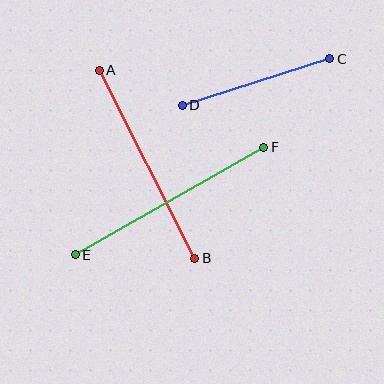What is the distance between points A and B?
The distance is approximately 211 pixels.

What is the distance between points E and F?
The distance is approximately 217 pixels.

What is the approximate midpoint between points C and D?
The midpoint is at approximately (256, 82) pixels.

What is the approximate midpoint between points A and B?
The midpoint is at approximately (147, 164) pixels.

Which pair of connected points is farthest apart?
Points E and F are farthest apart.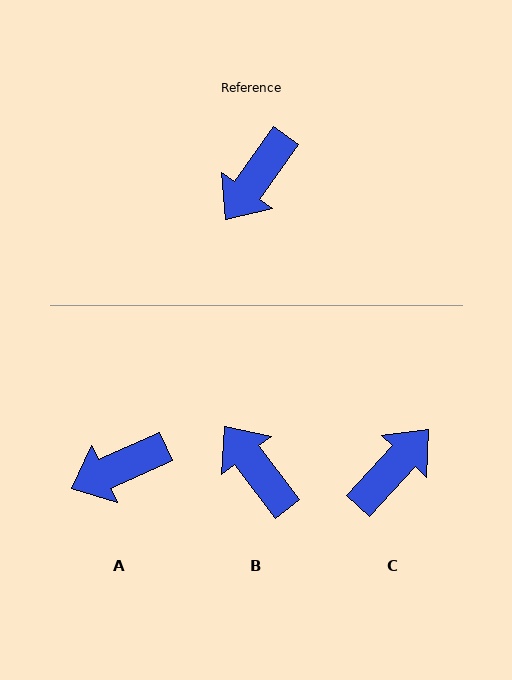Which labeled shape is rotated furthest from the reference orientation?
C, about 173 degrees away.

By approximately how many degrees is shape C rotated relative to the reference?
Approximately 173 degrees counter-clockwise.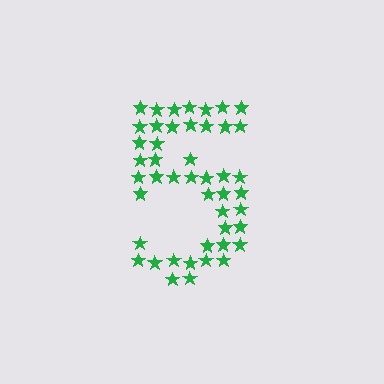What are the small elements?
The small elements are stars.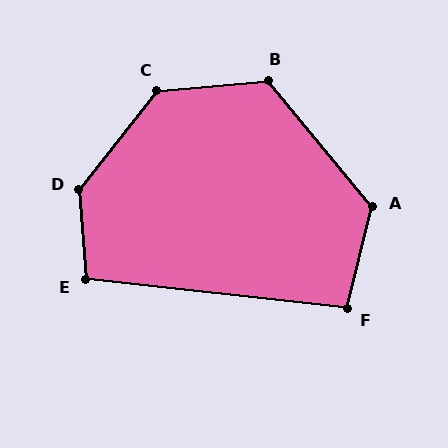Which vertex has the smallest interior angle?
F, at approximately 98 degrees.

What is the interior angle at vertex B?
Approximately 125 degrees (obtuse).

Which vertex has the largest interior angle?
D, at approximately 137 degrees.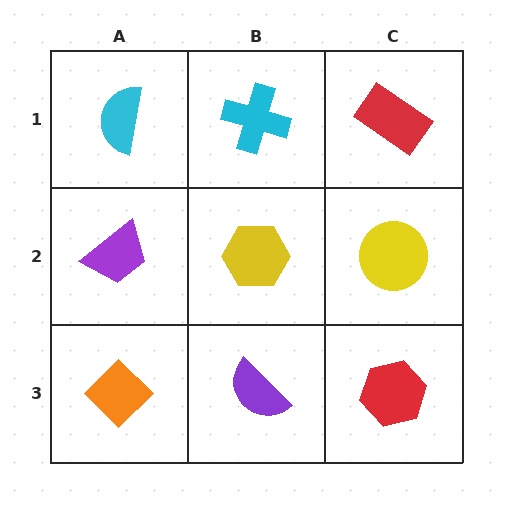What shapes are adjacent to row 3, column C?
A yellow circle (row 2, column C), a purple semicircle (row 3, column B).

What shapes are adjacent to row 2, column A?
A cyan semicircle (row 1, column A), an orange diamond (row 3, column A), a yellow hexagon (row 2, column B).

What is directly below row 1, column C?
A yellow circle.